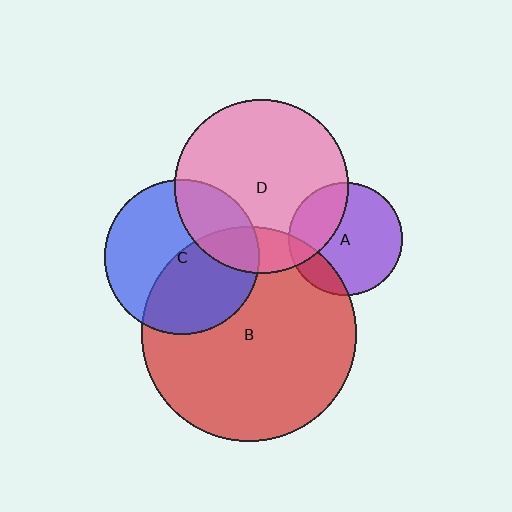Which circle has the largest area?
Circle B (red).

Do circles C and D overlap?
Yes.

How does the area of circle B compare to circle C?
Approximately 1.9 times.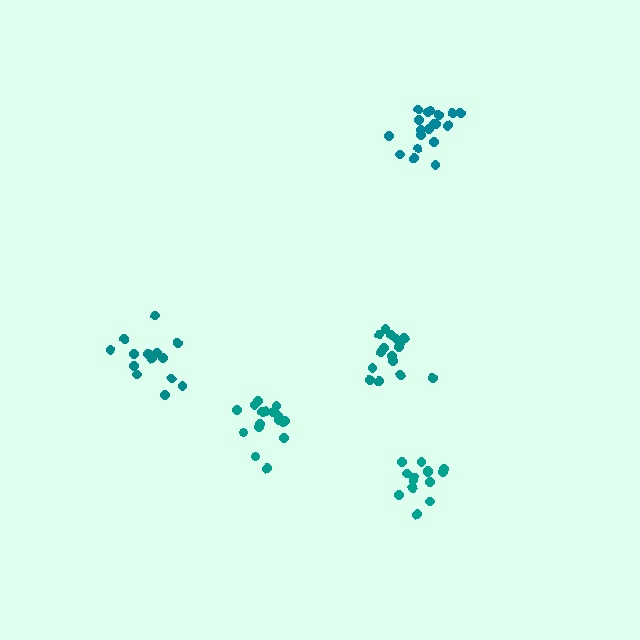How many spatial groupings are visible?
There are 5 spatial groupings.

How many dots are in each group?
Group 1: 19 dots, Group 2: 14 dots, Group 3: 16 dots, Group 4: 14 dots, Group 5: 17 dots (80 total).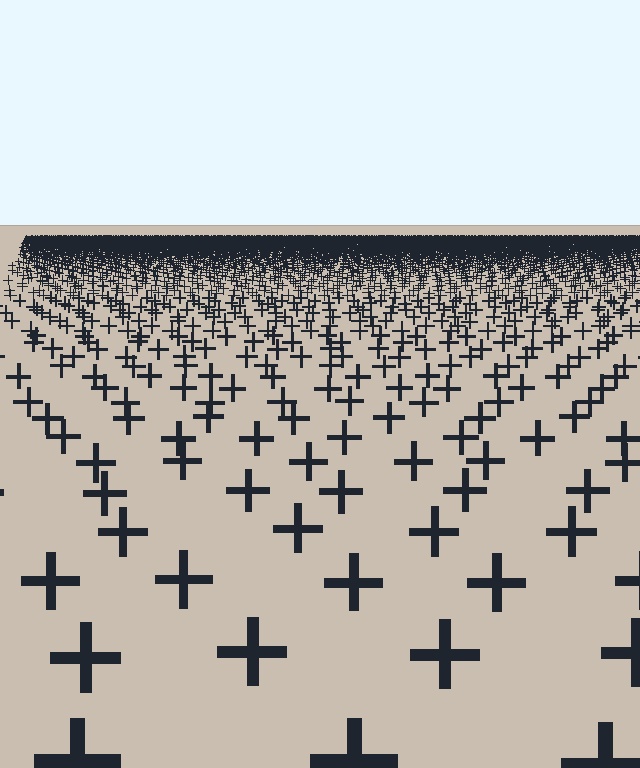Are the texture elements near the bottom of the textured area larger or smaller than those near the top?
Larger. Near the bottom, elements are closer to the viewer and appear at a bigger on-screen size.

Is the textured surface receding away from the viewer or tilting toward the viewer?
The surface is receding away from the viewer. Texture elements get smaller and denser toward the top.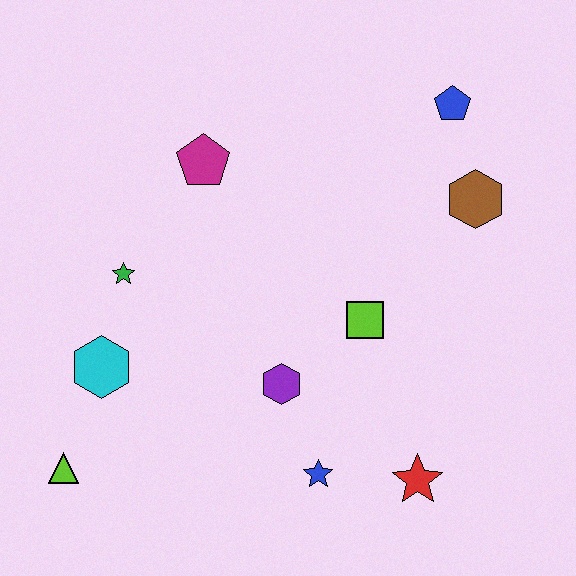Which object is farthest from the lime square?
The lime triangle is farthest from the lime square.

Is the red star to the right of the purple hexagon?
Yes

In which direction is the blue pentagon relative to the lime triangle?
The blue pentagon is to the right of the lime triangle.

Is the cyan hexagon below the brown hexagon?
Yes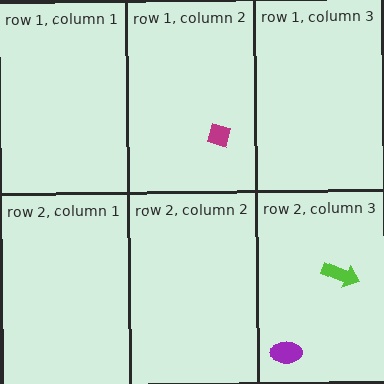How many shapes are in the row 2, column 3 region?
2.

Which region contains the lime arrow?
The row 2, column 3 region.